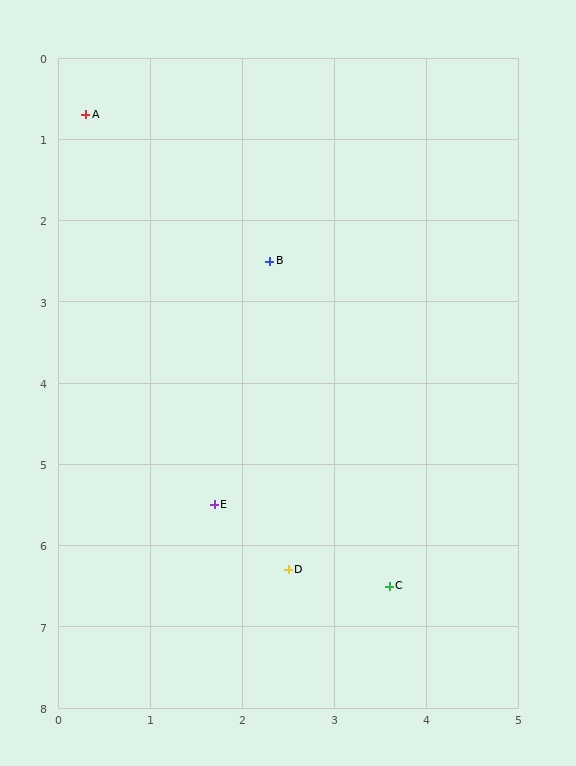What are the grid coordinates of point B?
Point B is at approximately (2.3, 2.5).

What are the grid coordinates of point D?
Point D is at approximately (2.5, 6.3).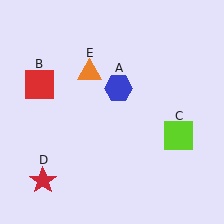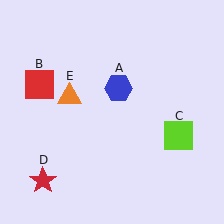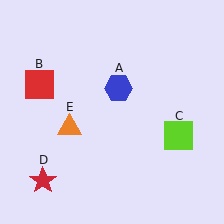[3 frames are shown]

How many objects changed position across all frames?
1 object changed position: orange triangle (object E).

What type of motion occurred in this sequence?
The orange triangle (object E) rotated counterclockwise around the center of the scene.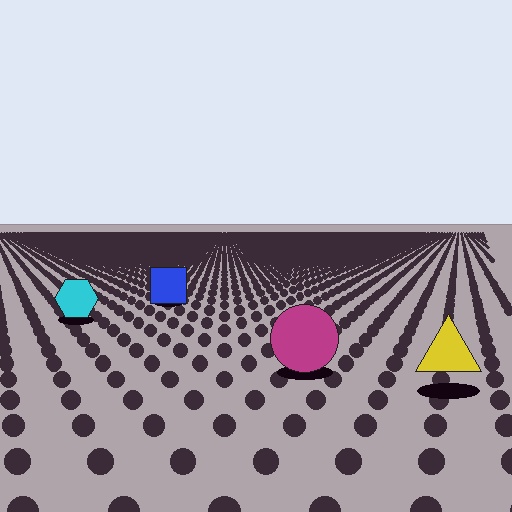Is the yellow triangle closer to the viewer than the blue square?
Yes. The yellow triangle is closer — you can tell from the texture gradient: the ground texture is coarser near it.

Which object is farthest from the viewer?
The blue square is farthest from the viewer. It appears smaller and the ground texture around it is denser.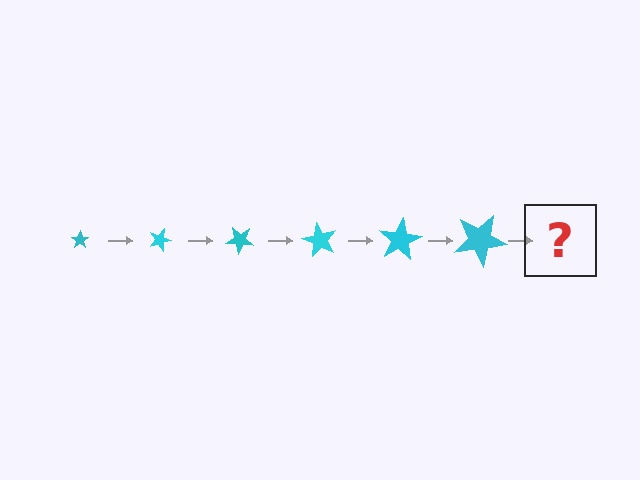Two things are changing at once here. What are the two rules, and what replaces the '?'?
The two rules are that the star grows larger each step and it rotates 20 degrees each step. The '?' should be a star, larger than the previous one and rotated 120 degrees from the start.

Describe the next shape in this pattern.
It should be a star, larger than the previous one and rotated 120 degrees from the start.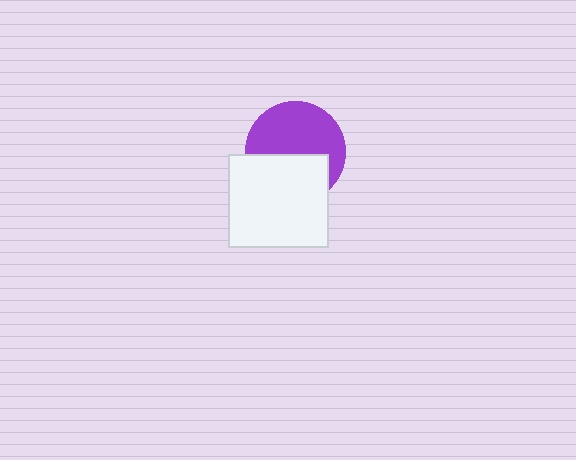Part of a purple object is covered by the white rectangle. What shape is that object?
It is a circle.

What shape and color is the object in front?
The object in front is a white rectangle.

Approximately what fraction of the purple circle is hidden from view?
Roughly 43% of the purple circle is hidden behind the white rectangle.